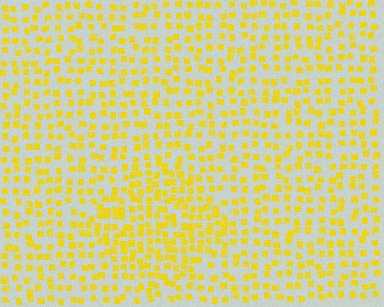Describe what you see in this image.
The image contains small yellow elements arranged at two different densities. A diamond-shaped region is visible where the elements are more densely packed than the surrounding area.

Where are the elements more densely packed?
The elements are more densely packed inside the diamond boundary.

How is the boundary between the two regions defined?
The boundary is defined by a change in element density (approximately 1.6x ratio). All elements are the same color, size, and shape.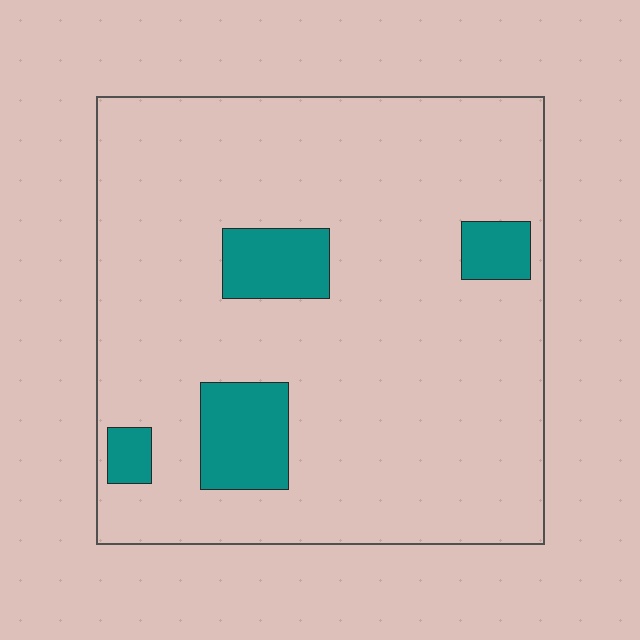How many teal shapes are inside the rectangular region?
4.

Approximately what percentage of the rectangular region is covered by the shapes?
Approximately 10%.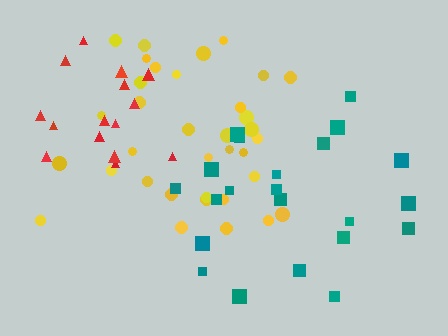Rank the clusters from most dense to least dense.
red, yellow, teal.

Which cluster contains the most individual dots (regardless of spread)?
Yellow (35).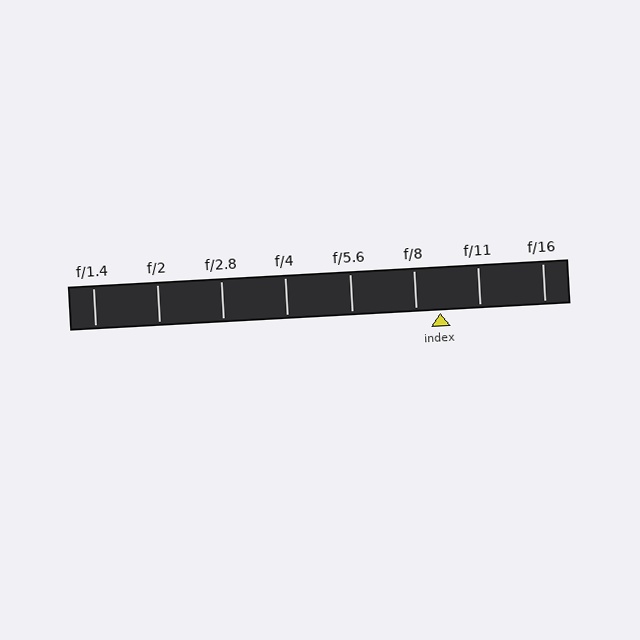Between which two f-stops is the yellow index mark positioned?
The index mark is between f/8 and f/11.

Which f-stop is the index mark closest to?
The index mark is closest to f/8.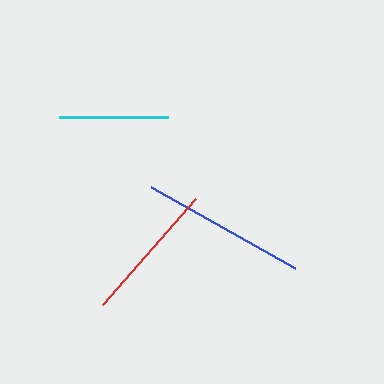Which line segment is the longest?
The blue line is the longest at approximately 165 pixels.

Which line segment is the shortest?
The cyan line is the shortest at approximately 108 pixels.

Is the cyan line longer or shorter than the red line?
The red line is longer than the cyan line.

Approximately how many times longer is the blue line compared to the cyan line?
The blue line is approximately 1.5 times the length of the cyan line.